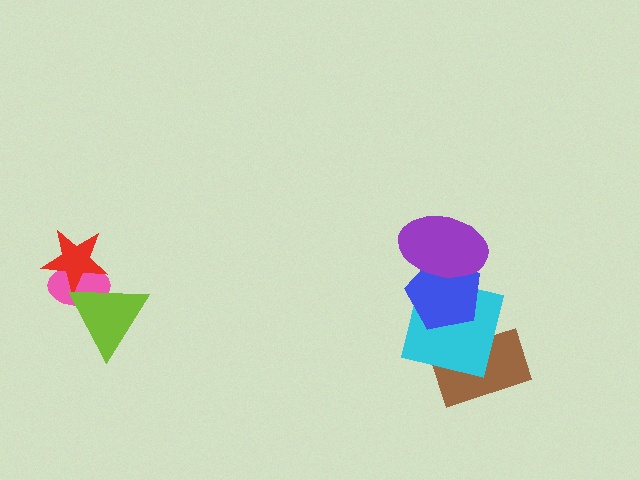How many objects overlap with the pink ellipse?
2 objects overlap with the pink ellipse.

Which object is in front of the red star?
The lime triangle is in front of the red star.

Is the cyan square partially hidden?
Yes, it is partially covered by another shape.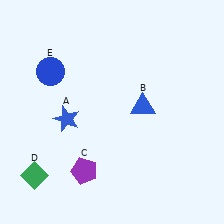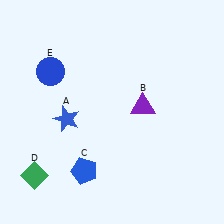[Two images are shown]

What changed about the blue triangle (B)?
In Image 1, B is blue. In Image 2, it changed to purple.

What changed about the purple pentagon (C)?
In Image 1, C is purple. In Image 2, it changed to blue.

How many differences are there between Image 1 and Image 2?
There are 2 differences between the two images.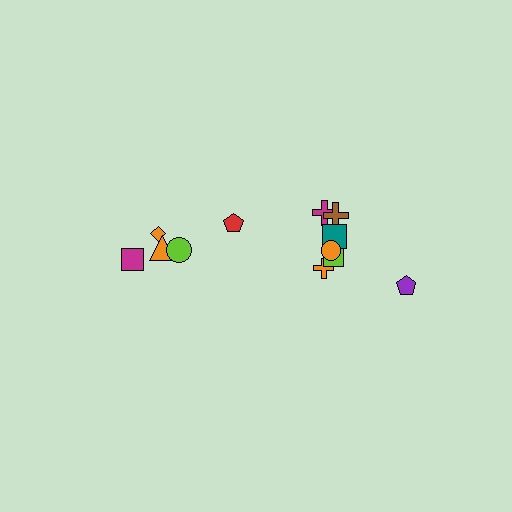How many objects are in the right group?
There are 7 objects.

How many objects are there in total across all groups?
There are 12 objects.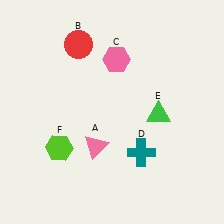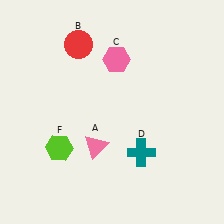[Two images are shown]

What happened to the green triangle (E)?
The green triangle (E) was removed in Image 2. It was in the bottom-right area of Image 1.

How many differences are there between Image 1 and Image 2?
There is 1 difference between the two images.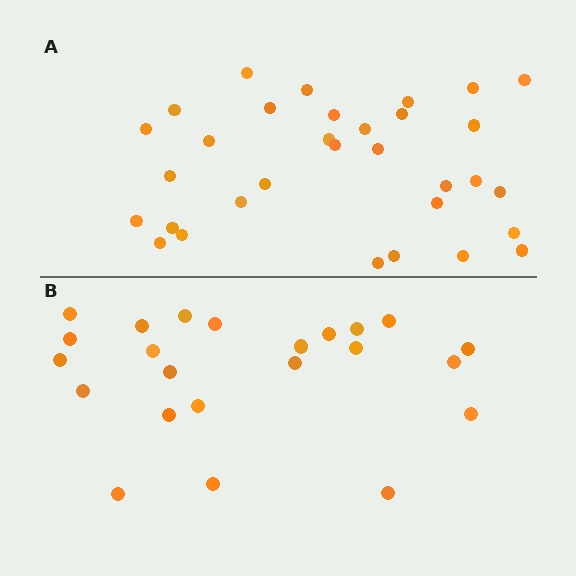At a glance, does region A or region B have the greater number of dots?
Region A (the top region) has more dots.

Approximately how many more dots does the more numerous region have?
Region A has roughly 8 or so more dots than region B.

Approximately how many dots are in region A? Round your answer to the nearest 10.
About 30 dots. (The exact count is 32, which rounds to 30.)